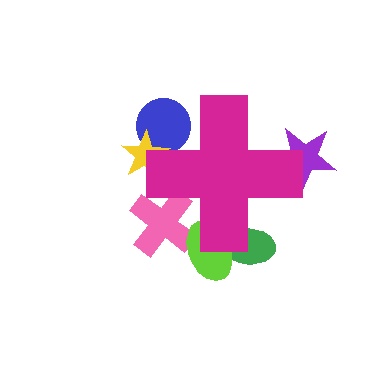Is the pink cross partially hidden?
Yes, the pink cross is partially hidden behind the magenta cross.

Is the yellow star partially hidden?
Yes, the yellow star is partially hidden behind the magenta cross.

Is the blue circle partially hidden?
Yes, the blue circle is partially hidden behind the magenta cross.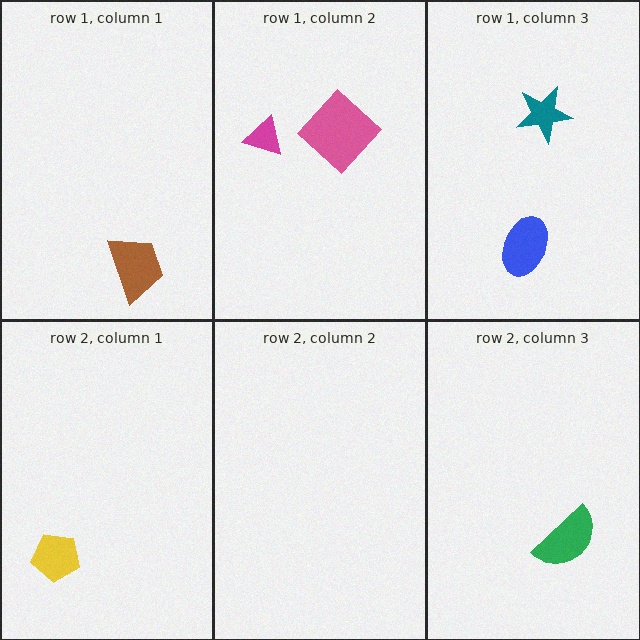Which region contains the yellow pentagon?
The row 2, column 1 region.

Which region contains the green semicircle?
The row 2, column 3 region.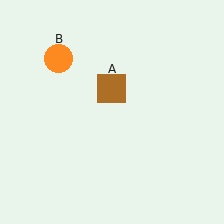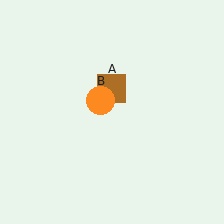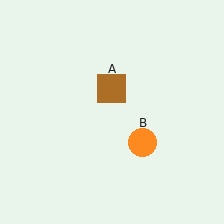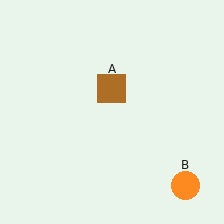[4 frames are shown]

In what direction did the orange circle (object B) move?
The orange circle (object B) moved down and to the right.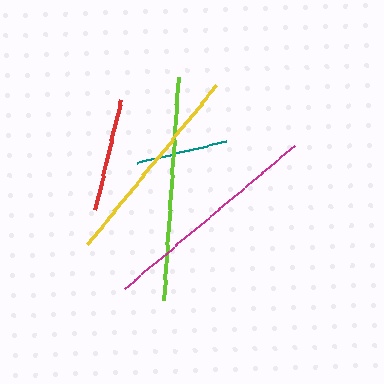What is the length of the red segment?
The red segment is approximately 113 pixels long.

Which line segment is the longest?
The lime line is the longest at approximately 223 pixels.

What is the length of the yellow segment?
The yellow segment is approximately 205 pixels long.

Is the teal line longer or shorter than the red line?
The red line is longer than the teal line.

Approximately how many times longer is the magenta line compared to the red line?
The magenta line is approximately 2.0 times the length of the red line.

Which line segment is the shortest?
The teal line is the shortest at approximately 91 pixels.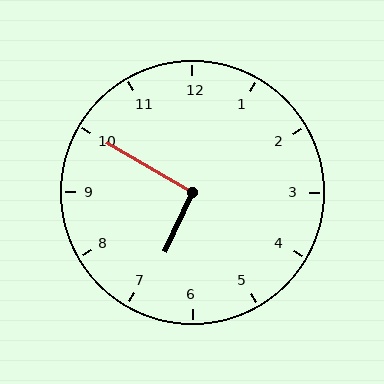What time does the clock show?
6:50.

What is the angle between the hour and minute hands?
Approximately 95 degrees.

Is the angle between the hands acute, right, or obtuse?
It is right.